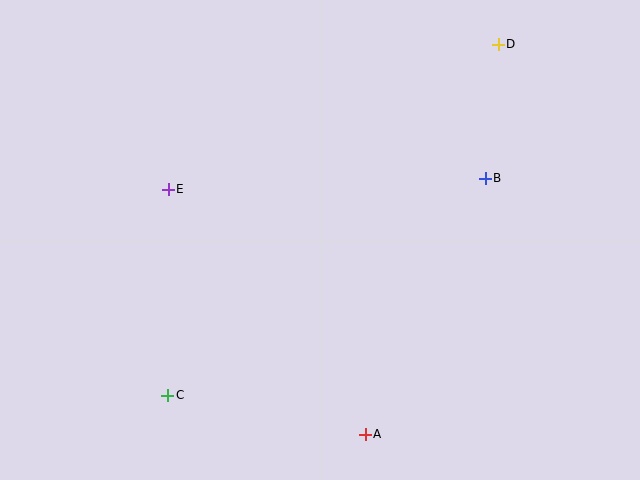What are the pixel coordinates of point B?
Point B is at (485, 178).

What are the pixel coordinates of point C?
Point C is at (168, 395).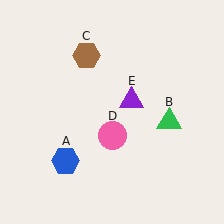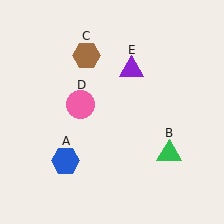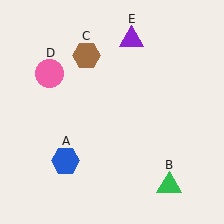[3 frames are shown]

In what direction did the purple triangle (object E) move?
The purple triangle (object E) moved up.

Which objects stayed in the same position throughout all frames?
Blue hexagon (object A) and brown hexagon (object C) remained stationary.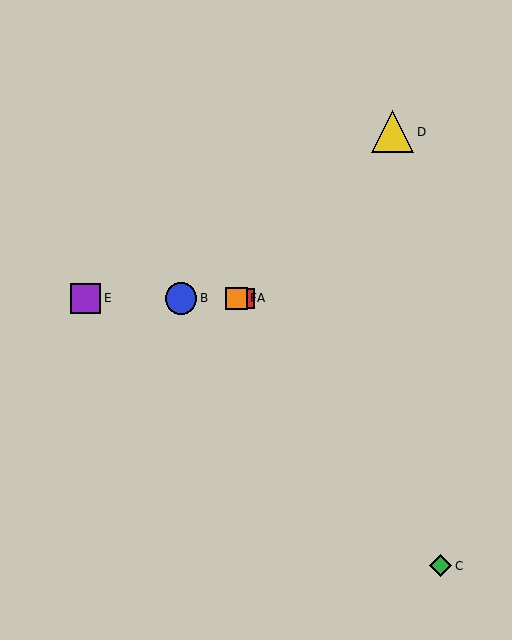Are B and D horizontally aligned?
No, B is at y≈298 and D is at y≈132.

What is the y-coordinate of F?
Object F is at y≈298.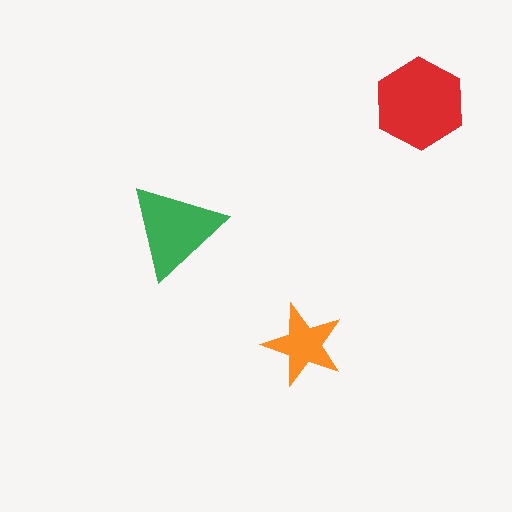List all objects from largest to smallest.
The red hexagon, the green triangle, the orange star.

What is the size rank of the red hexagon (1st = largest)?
1st.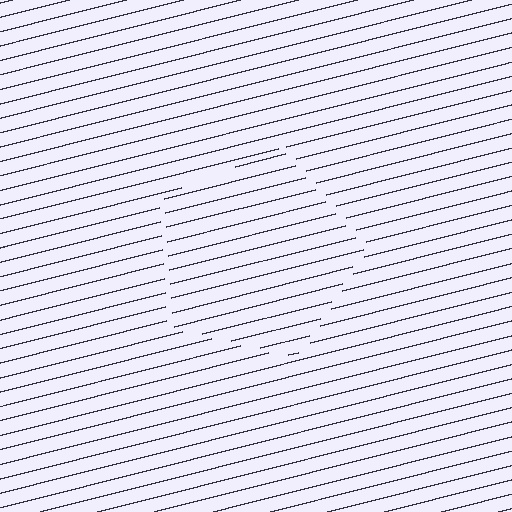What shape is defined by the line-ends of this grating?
An illusory pentagon. The interior of the shape contains the same grating, shifted by half a period — the contour is defined by the phase discontinuity where line-ends from the inner and outer gratings abut.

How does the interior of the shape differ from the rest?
The interior of the shape contains the same grating, shifted by half a period — the contour is defined by the phase discontinuity where line-ends from the inner and outer gratings abut.